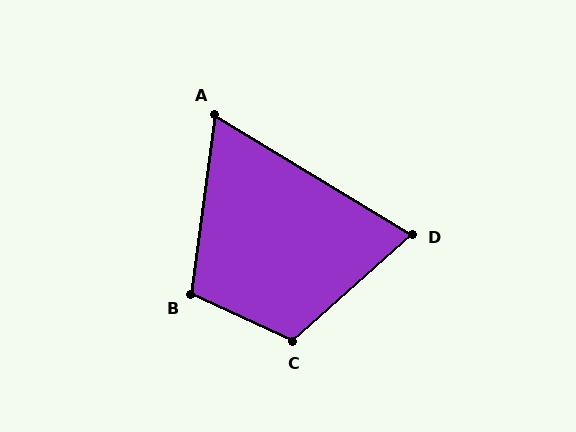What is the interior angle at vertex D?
Approximately 73 degrees (acute).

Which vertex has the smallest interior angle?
A, at approximately 66 degrees.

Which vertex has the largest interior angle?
C, at approximately 114 degrees.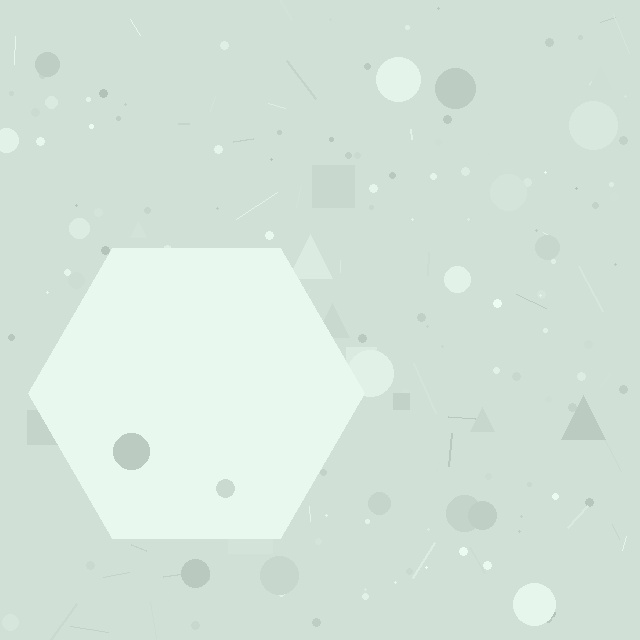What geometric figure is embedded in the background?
A hexagon is embedded in the background.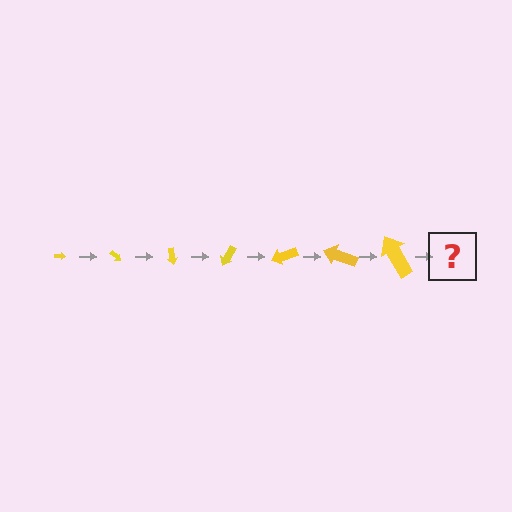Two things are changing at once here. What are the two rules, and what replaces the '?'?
The two rules are that the arrow grows larger each step and it rotates 40 degrees each step. The '?' should be an arrow, larger than the previous one and rotated 280 degrees from the start.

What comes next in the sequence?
The next element should be an arrow, larger than the previous one and rotated 280 degrees from the start.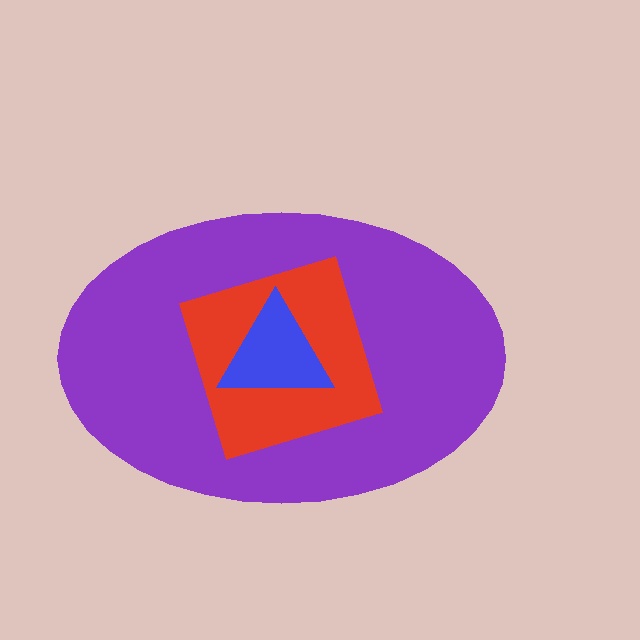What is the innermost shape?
The blue triangle.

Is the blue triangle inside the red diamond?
Yes.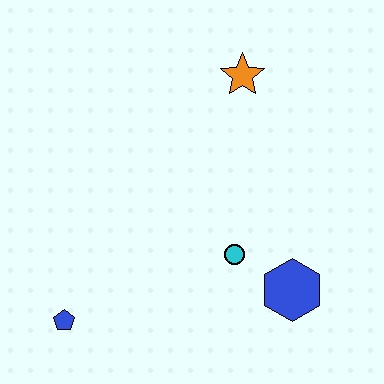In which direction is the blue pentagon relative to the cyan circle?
The blue pentagon is to the left of the cyan circle.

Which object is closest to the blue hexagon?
The cyan circle is closest to the blue hexagon.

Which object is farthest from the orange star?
The blue pentagon is farthest from the orange star.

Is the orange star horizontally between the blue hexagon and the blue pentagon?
Yes